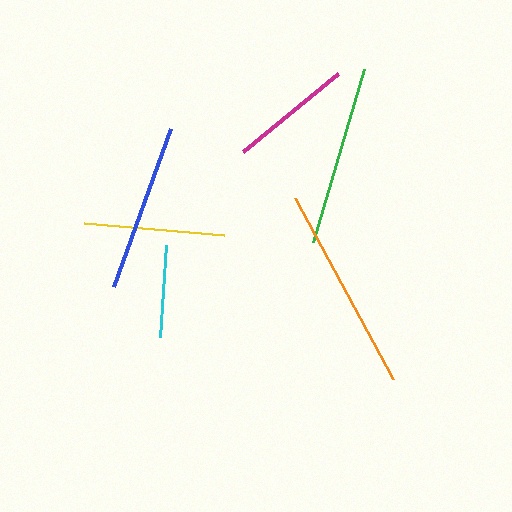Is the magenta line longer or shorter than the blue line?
The blue line is longer than the magenta line.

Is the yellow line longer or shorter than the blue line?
The blue line is longer than the yellow line.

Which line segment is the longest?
The orange line is the longest at approximately 206 pixels.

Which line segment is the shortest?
The cyan line is the shortest at approximately 92 pixels.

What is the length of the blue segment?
The blue segment is approximately 168 pixels long.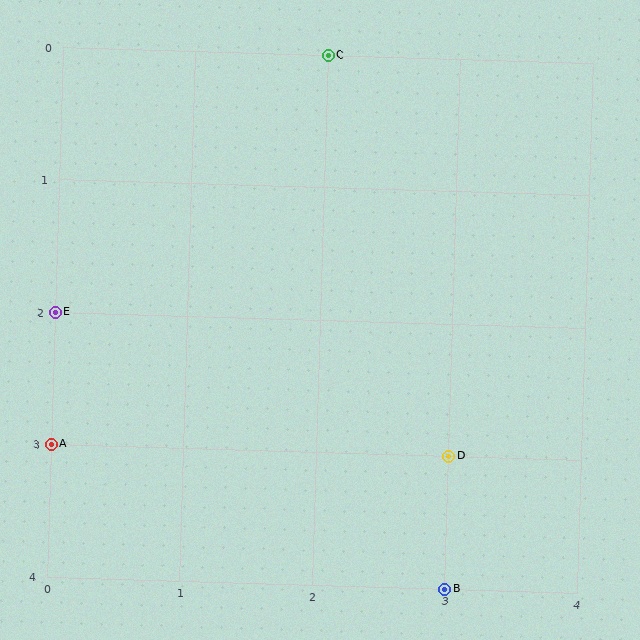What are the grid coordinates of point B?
Point B is at grid coordinates (3, 4).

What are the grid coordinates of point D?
Point D is at grid coordinates (3, 3).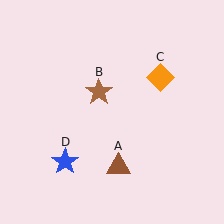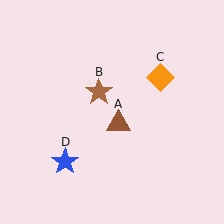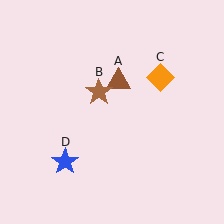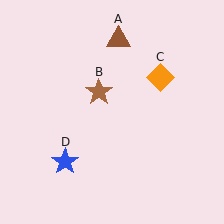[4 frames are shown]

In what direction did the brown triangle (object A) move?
The brown triangle (object A) moved up.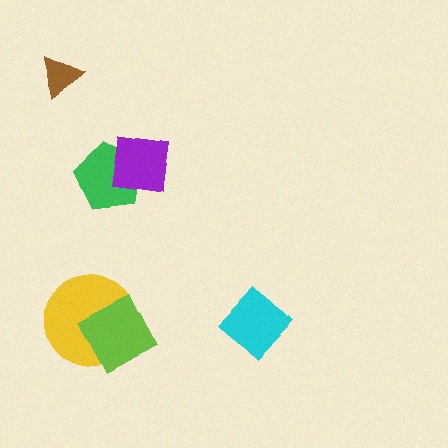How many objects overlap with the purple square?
1 object overlaps with the purple square.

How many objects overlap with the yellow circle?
1 object overlaps with the yellow circle.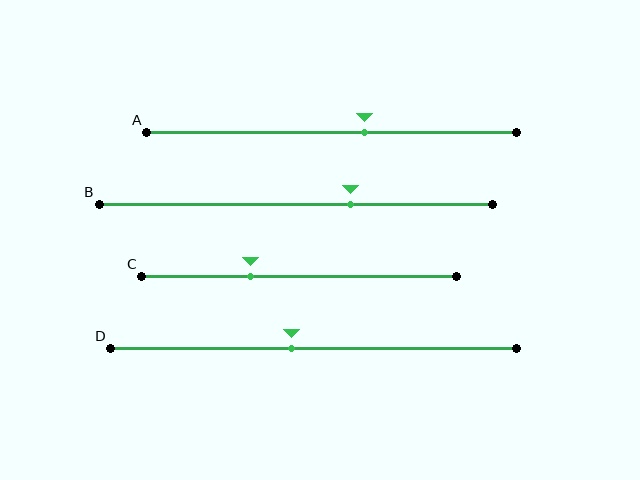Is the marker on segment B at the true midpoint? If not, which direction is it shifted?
No, the marker on segment B is shifted to the right by about 14% of the segment length.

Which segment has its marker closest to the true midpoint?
Segment D has its marker closest to the true midpoint.